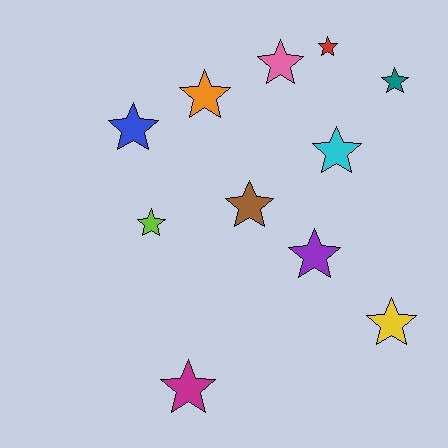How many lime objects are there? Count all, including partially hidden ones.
There is 1 lime object.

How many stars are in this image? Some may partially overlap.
There are 11 stars.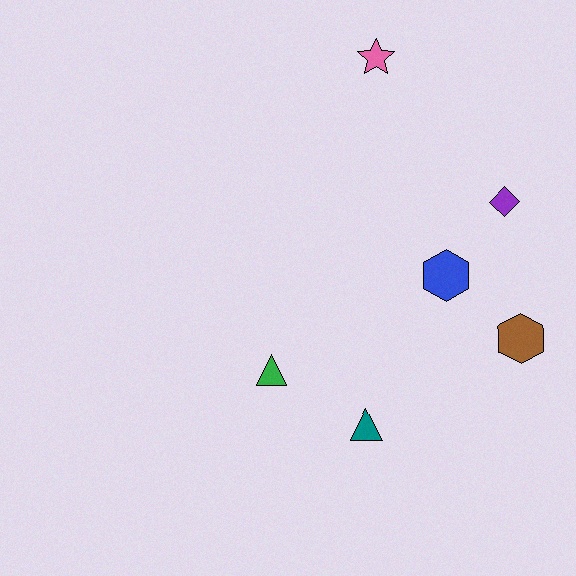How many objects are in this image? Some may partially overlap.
There are 6 objects.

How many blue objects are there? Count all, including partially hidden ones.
There is 1 blue object.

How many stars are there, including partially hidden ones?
There is 1 star.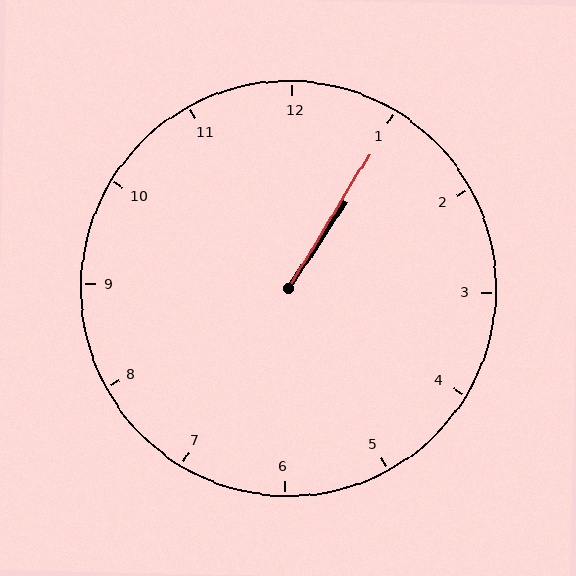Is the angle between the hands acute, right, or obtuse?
It is acute.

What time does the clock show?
1:05.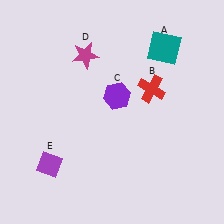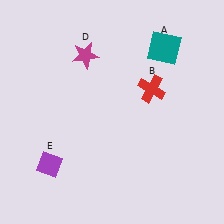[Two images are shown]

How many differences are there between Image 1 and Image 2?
There is 1 difference between the two images.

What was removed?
The purple hexagon (C) was removed in Image 2.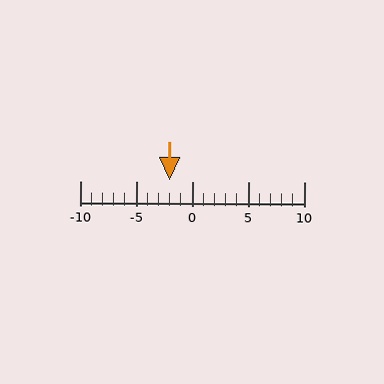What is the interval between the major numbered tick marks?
The major tick marks are spaced 5 units apart.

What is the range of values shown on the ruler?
The ruler shows values from -10 to 10.